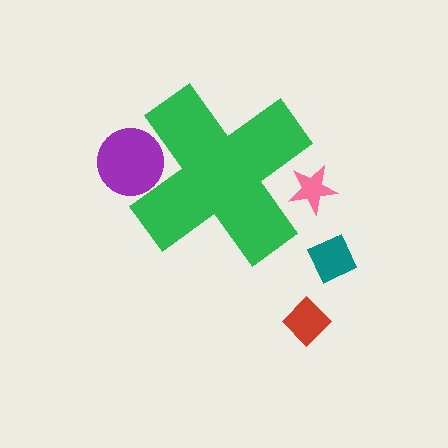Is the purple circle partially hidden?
Yes, the purple circle is partially hidden behind the green cross.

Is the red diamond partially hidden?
No, the red diamond is fully visible.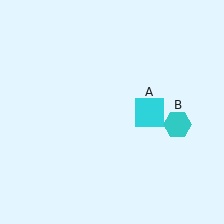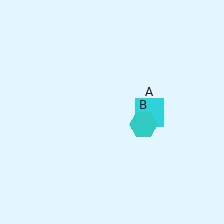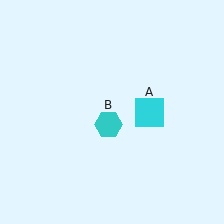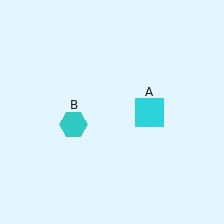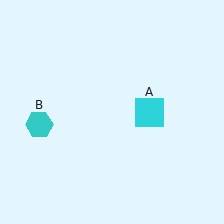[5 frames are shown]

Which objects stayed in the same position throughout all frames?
Cyan square (object A) remained stationary.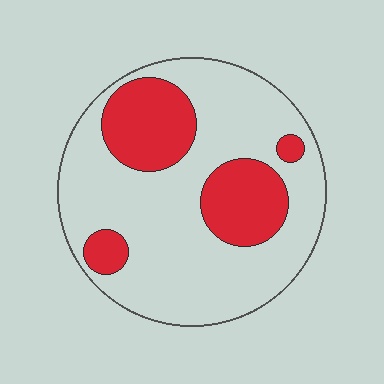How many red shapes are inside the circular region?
4.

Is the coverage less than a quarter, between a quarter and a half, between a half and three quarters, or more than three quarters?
Between a quarter and a half.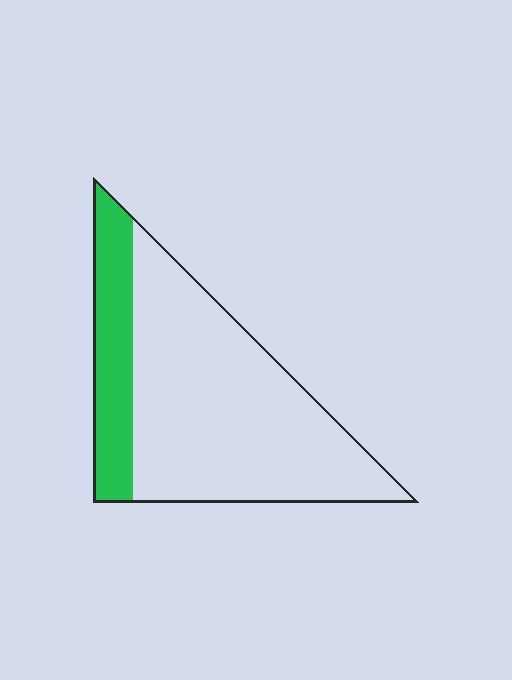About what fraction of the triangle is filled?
About one quarter (1/4).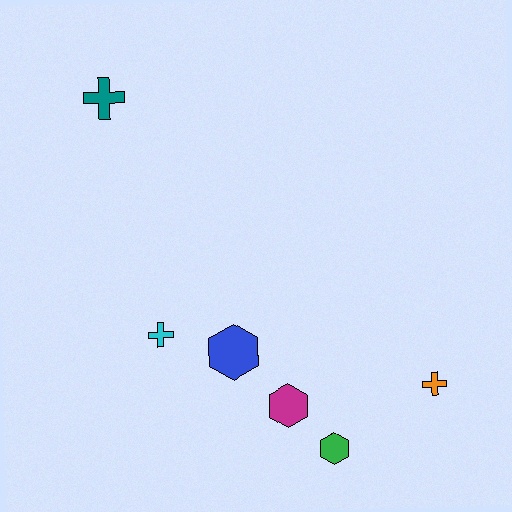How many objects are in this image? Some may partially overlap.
There are 6 objects.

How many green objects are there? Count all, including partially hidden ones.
There is 1 green object.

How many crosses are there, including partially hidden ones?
There are 3 crosses.